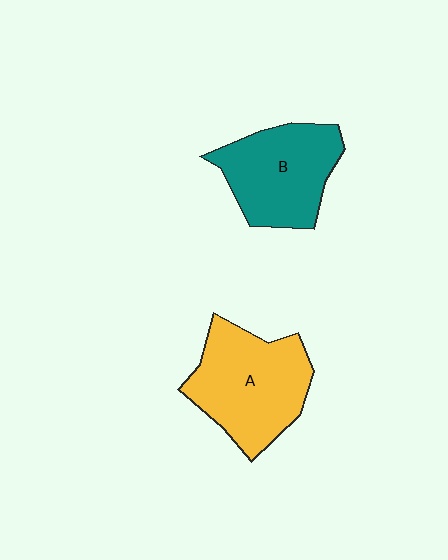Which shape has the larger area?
Shape A (yellow).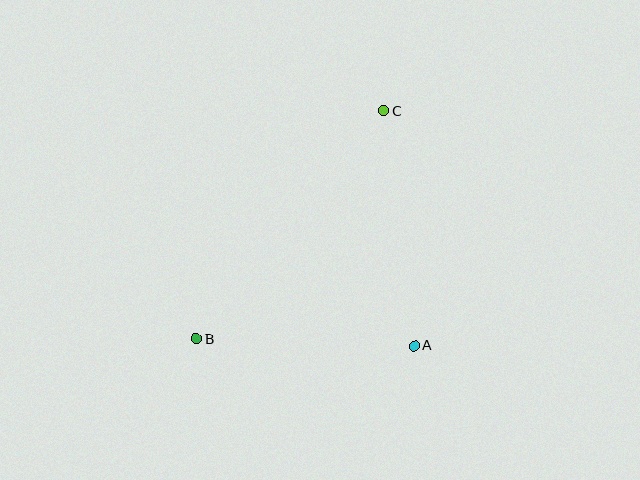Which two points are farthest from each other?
Points B and C are farthest from each other.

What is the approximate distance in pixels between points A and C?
The distance between A and C is approximately 237 pixels.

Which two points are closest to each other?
Points A and B are closest to each other.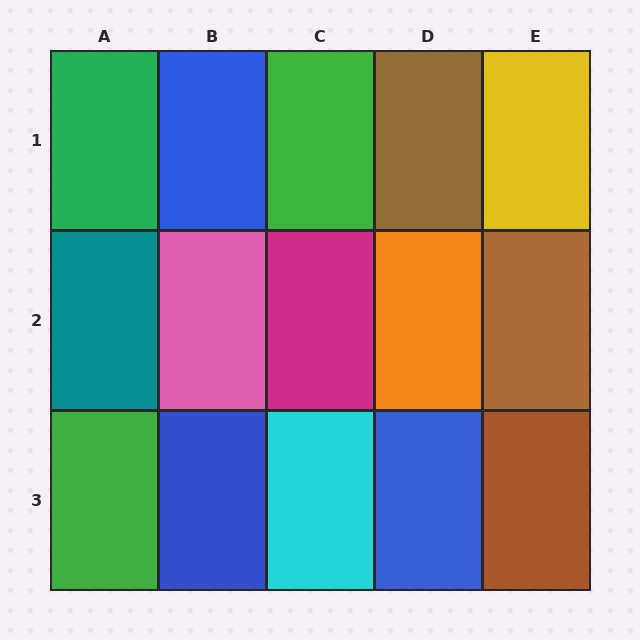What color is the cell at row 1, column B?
Blue.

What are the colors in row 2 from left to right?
Teal, pink, magenta, orange, brown.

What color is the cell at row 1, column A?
Green.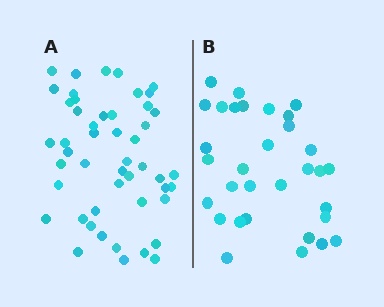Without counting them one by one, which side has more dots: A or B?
Region A (the left region) has more dots.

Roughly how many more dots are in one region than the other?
Region A has approximately 15 more dots than region B.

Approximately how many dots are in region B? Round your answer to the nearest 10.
About 30 dots. (The exact count is 32, which rounds to 30.)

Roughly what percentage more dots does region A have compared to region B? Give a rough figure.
About 55% more.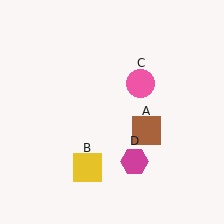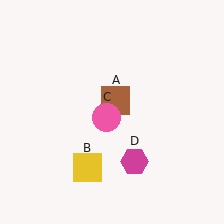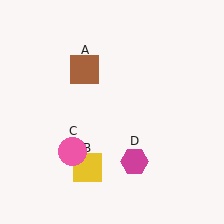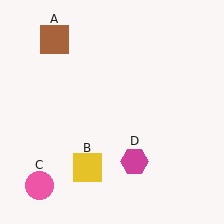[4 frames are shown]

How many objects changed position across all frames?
2 objects changed position: brown square (object A), pink circle (object C).